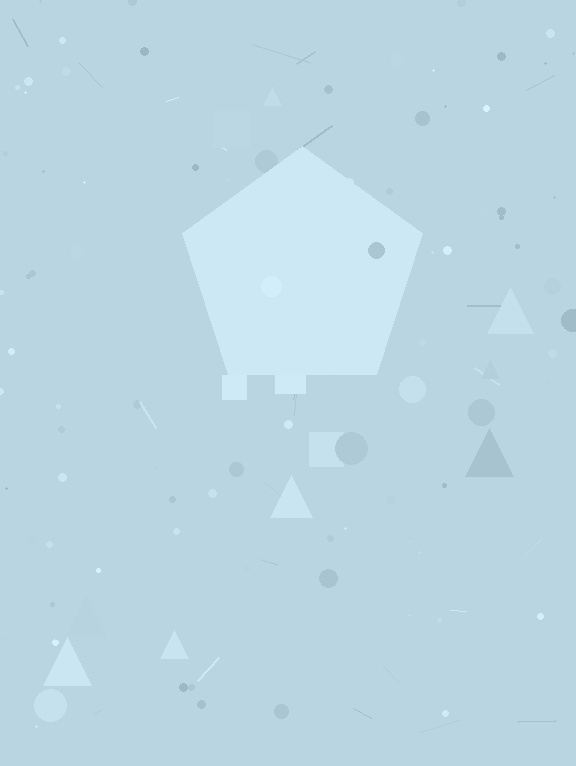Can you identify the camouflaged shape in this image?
The camouflaged shape is a pentagon.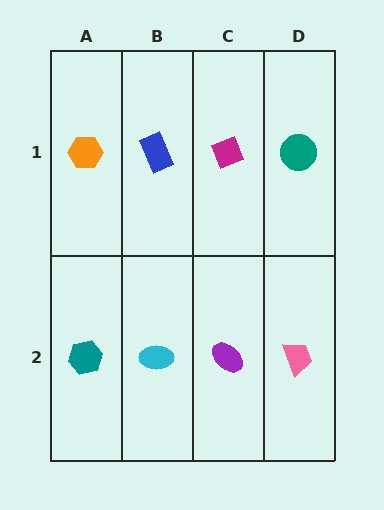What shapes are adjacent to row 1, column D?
A pink trapezoid (row 2, column D), a magenta diamond (row 1, column C).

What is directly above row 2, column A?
An orange hexagon.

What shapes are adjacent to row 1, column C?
A purple ellipse (row 2, column C), a blue rectangle (row 1, column B), a teal circle (row 1, column D).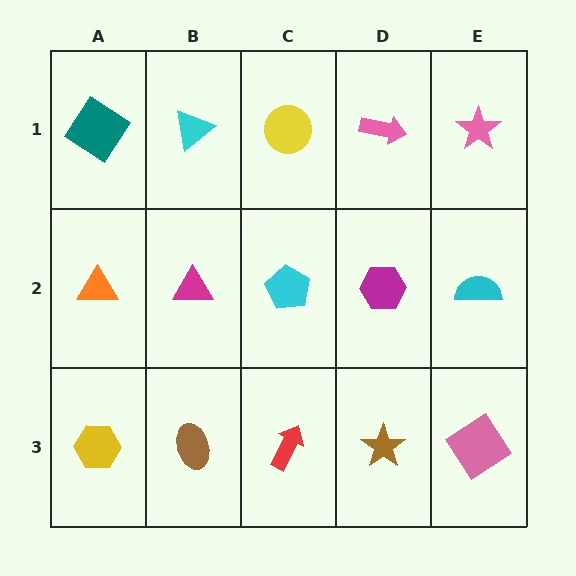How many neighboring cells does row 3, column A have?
2.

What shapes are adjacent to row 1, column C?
A cyan pentagon (row 2, column C), a cyan triangle (row 1, column B), a pink arrow (row 1, column D).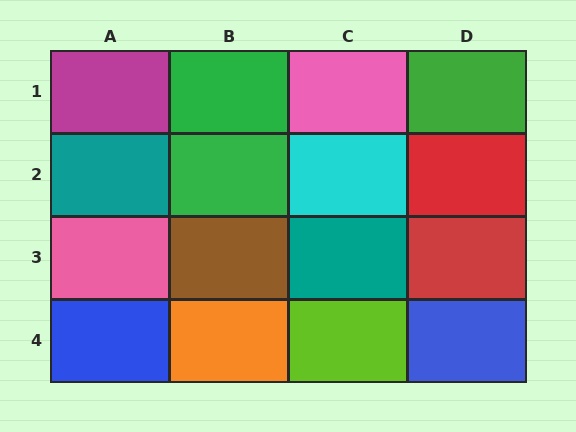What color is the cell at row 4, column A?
Blue.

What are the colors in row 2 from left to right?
Teal, green, cyan, red.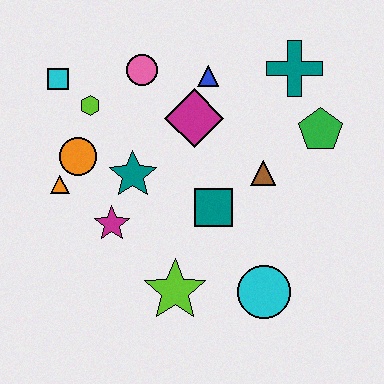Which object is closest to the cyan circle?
The lime star is closest to the cyan circle.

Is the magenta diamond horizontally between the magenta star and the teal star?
No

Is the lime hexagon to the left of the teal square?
Yes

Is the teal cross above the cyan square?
Yes